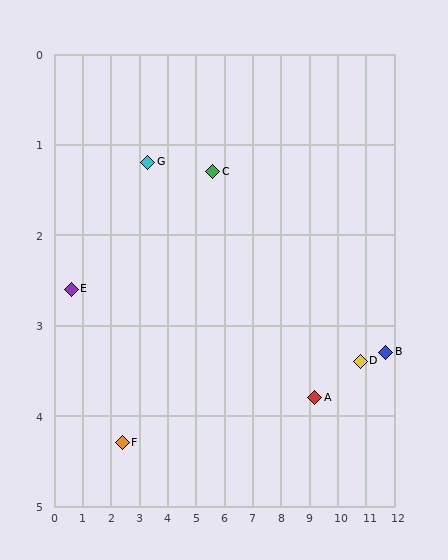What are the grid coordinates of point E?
Point E is at approximately (0.6, 2.6).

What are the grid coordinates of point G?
Point G is at approximately (3.3, 1.2).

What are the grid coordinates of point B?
Point B is at approximately (11.7, 3.3).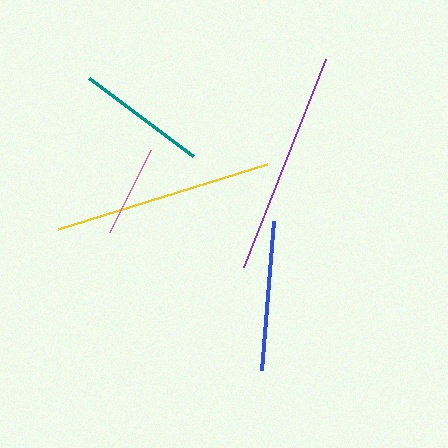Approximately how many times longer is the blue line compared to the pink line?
The blue line is approximately 1.6 times the length of the pink line.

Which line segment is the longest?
The purple line is the longest at approximately 223 pixels.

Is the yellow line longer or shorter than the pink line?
The yellow line is longer than the pink line.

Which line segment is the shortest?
The pink line is the shortest at approximately 91 pixels.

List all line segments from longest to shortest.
From longest to shortest: purple, yellow, blue, teal, pink.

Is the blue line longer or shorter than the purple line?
The purple line is longer than the blue line.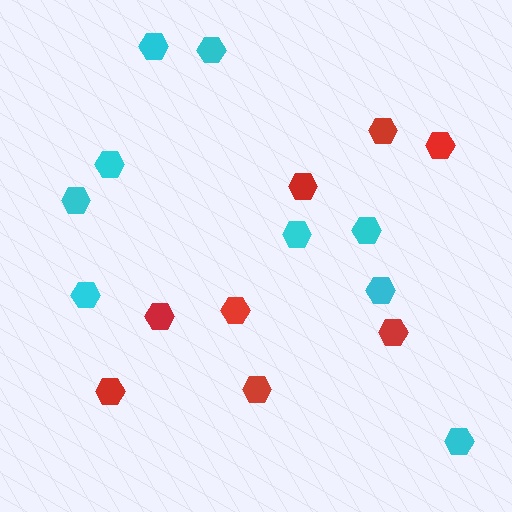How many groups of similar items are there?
There are 2 groups: one group of cyan hexagons (9) and one group of red hexagons (8).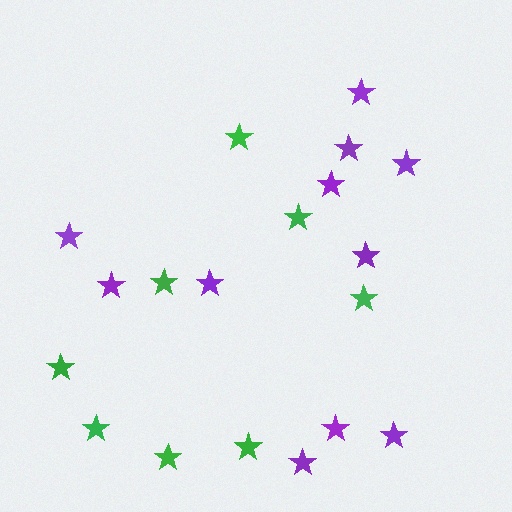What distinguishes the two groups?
There are 2 groups: one group of green stars (8) and one group of purple stars (11).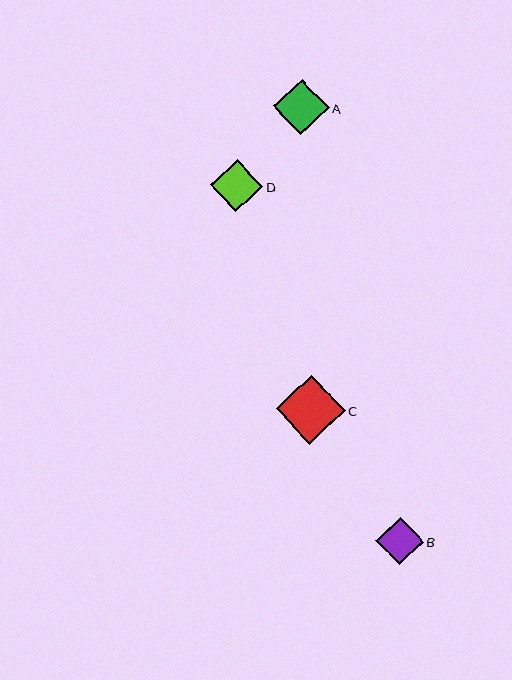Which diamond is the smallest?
Diamond B is the smallest with a size of approximately 48 pixels.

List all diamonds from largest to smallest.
From largest to smallest: C, A, D, B.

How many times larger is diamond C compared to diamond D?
Diamond C is approximately 1.3 times the size of diamond D.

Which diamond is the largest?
Diamond C is the largest with a size of approximately 69 pixels.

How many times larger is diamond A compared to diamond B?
Diamond A is approximately 1.2 times the size of diamond B.